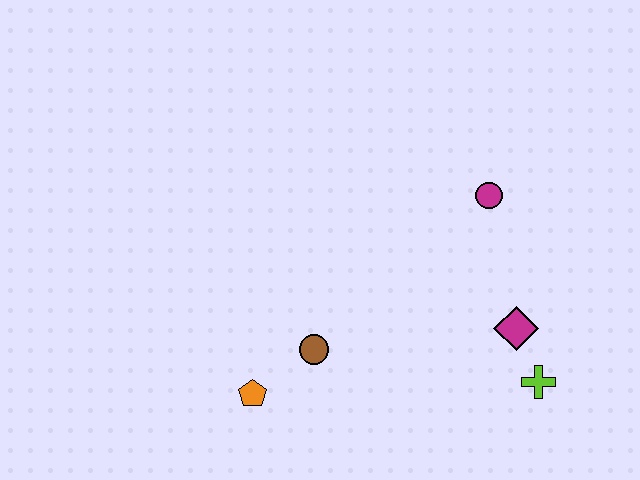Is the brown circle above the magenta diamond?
No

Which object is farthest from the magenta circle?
The orange pentagon is farthest from the magenta circle.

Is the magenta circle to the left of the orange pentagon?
No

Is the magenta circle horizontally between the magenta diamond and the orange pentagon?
Yes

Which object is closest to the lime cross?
The magenta diamond is closest to the lime cross.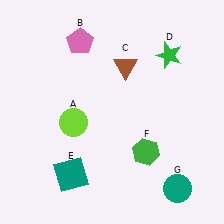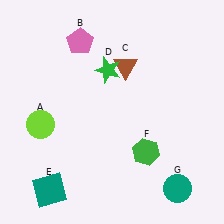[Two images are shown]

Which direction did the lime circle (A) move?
The lime circle (A) moved left.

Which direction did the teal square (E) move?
The teal square (E) moved left.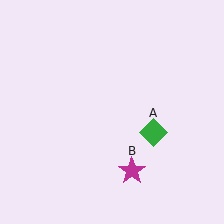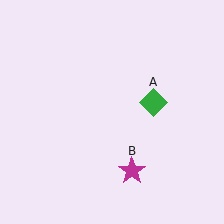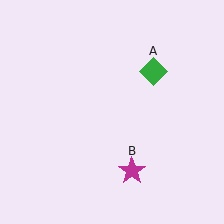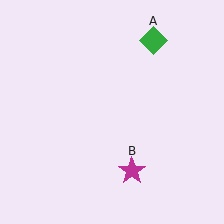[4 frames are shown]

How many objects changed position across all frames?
1 object changed position: green diamond (object A).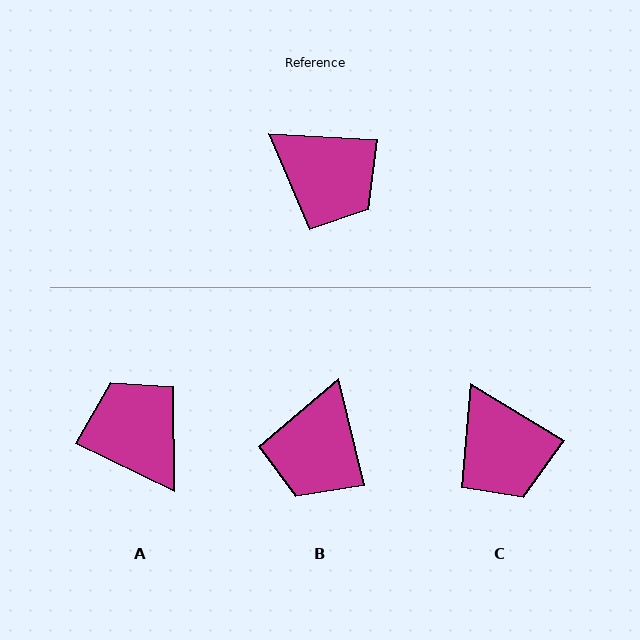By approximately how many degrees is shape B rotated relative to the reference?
Approximately 73 degrees clockwise.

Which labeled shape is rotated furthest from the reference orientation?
A, about 158 degrees away.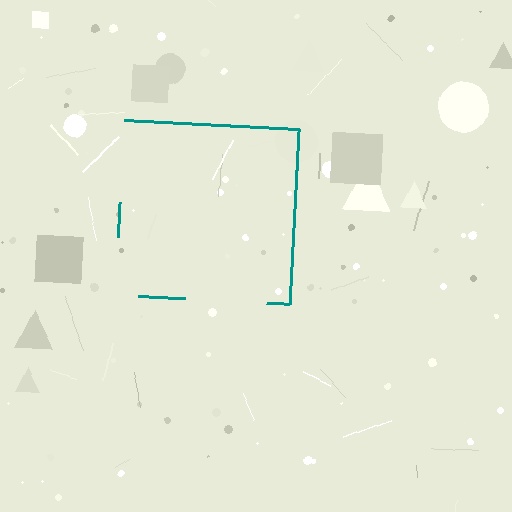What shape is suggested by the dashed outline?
The dashed outline suggests a square.